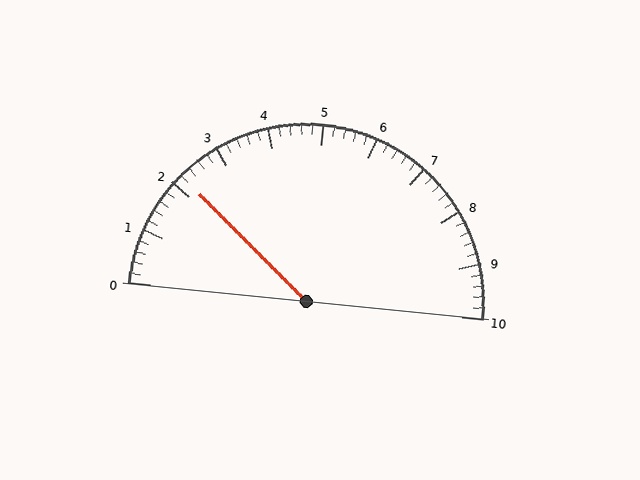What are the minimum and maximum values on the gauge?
The gauge ranges from 0 to 10.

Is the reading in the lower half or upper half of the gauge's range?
The reading is in the lower half of the range (0 to 10).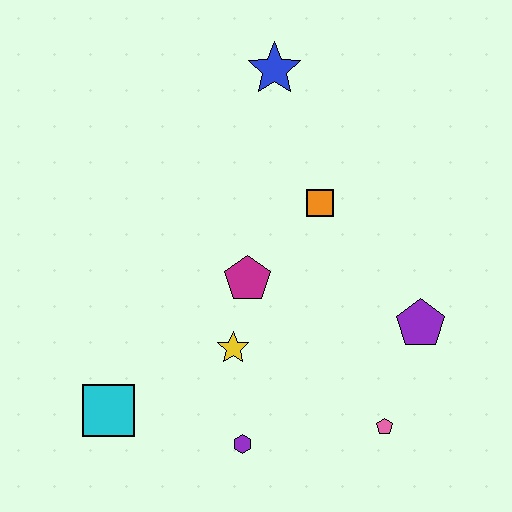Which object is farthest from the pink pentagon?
The blue star is farthest from the pink pentagon.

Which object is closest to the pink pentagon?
The purple pentagon is closest to the pink pentagon.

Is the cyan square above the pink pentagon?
Yes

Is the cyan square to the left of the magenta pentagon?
Yes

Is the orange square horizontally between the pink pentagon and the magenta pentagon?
Yes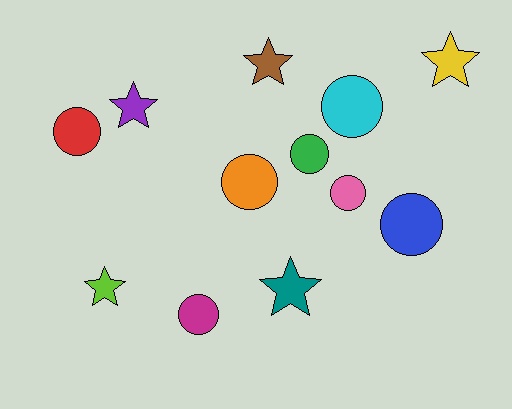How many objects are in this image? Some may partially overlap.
There are 12 objects.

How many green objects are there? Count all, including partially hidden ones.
There is 1 green object.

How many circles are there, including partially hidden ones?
There are 7 circles.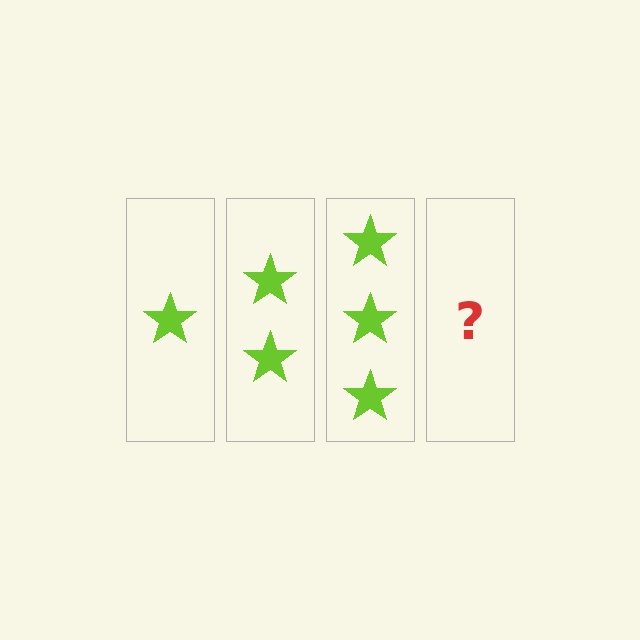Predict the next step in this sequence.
The next step is 4 stars.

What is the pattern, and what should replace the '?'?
The pattern is that each step adds one more star. The '?' should be 4 stars.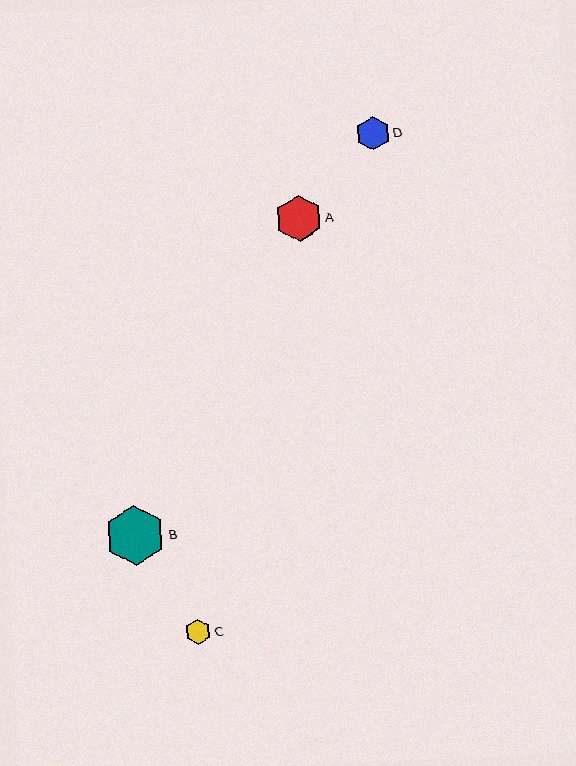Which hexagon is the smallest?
Hexagon C is the smallest with a size of approximately 25 pixels.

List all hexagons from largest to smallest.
From largest to smallest: B, A, D, C.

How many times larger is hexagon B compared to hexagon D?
Hexagon B is approximately 1.8 times the size of hexagon D.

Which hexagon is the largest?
Hexagon B is the largest with a size of approximately 60 pixels.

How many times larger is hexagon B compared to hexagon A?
Hexagon B is approximately 1.3 times the size of hexagon A.